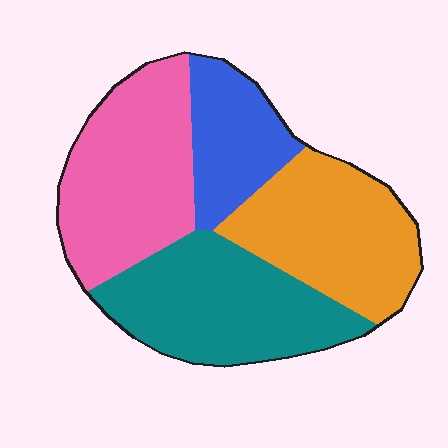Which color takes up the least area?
Blue, at roughly 15%.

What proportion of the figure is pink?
Pink takes up between a sixth and a third of the figure.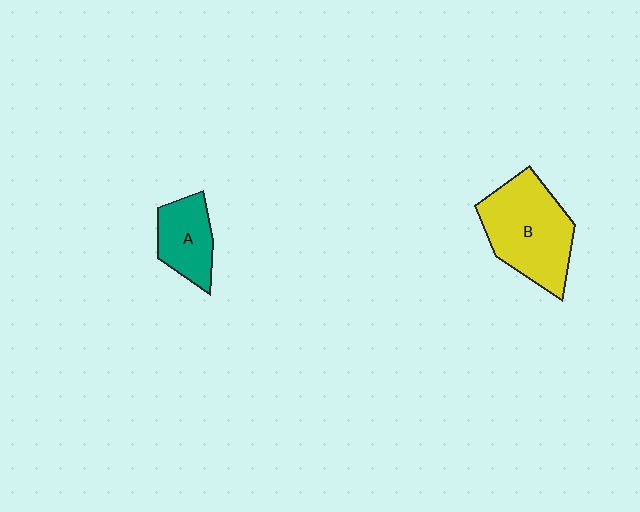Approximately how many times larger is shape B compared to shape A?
Approximately 1.8 times.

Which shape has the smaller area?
Shape A (teal).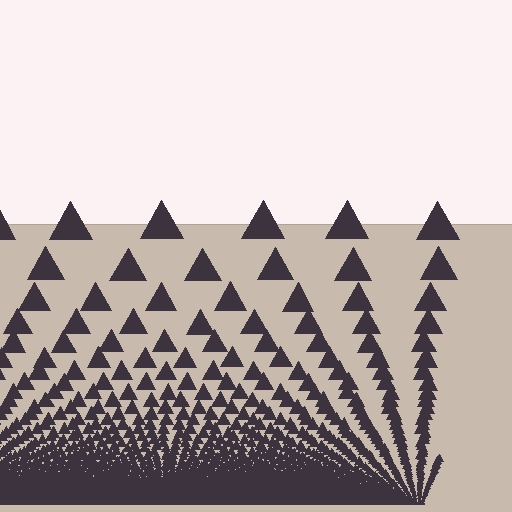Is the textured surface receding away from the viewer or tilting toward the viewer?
The surface appears to tilt toward the viewer. Texture elements get larger and sparser toward the top.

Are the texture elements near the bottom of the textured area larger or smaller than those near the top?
Smaller. The gradient is inverted — elements near the bottom are smaller and denser.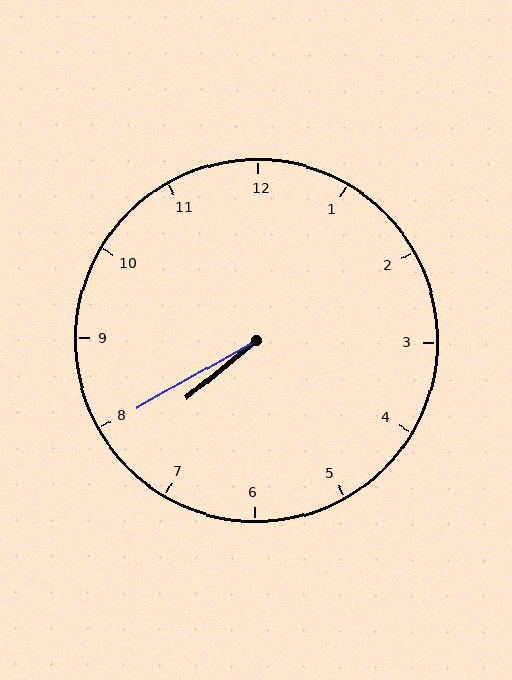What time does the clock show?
7:40.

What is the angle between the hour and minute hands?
Approximately 10 degrees.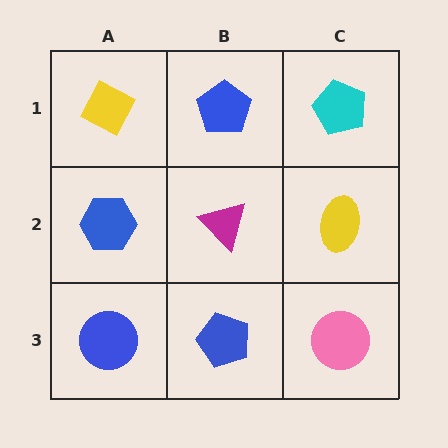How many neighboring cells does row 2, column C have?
3.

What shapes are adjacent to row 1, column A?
A blue hexagon (row 2, column A), a blue pentagon (row 1, column B).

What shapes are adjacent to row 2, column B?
A blue pentagon (row 1, column B), a blue pentagon (row 3, column B), a blue hexagon (row 2, column A), a yellow ellipse (row 2, column C).